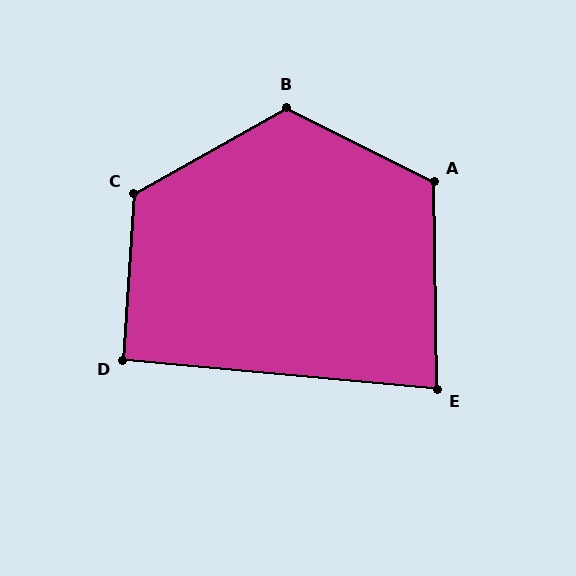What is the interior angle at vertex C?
Approximately 123 degrees (obtuse).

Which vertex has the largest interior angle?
B, at approximately 124 degrees.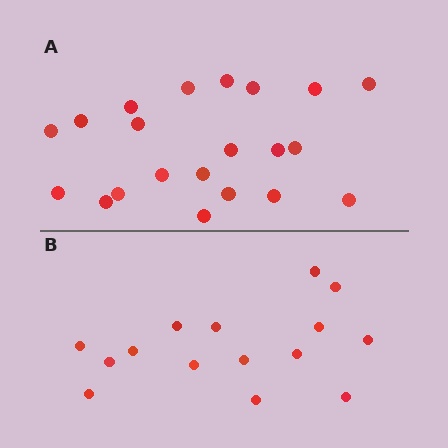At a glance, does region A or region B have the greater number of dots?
Region A (the top region) has more dots.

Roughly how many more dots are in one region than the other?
Region A has about 6 more dots than region B.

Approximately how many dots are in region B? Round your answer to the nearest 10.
About 20 dots. (The exact count is 15, which rounds to 20.)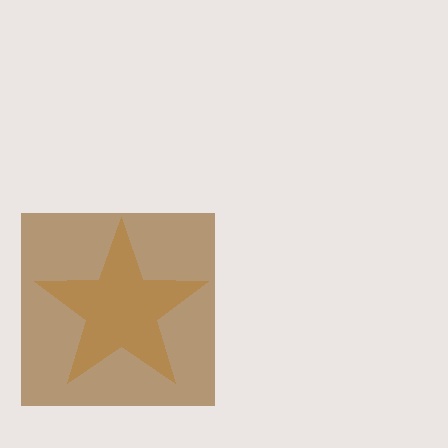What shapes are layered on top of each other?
The layered shapes are: an orange star, a brown square.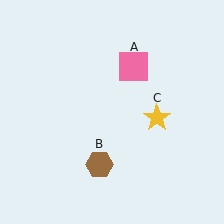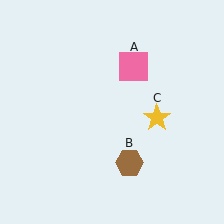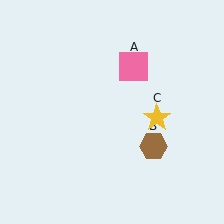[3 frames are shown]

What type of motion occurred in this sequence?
The brown hexagon (object B) rotated counterclockwise around the center of the scene.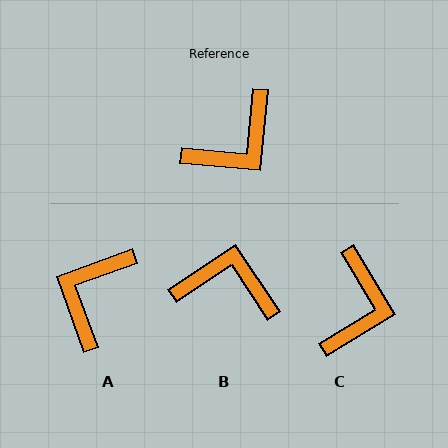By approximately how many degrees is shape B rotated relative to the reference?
Approximately 129 degrees counter-clockwise.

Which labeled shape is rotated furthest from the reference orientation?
A, about 155 degrees away.